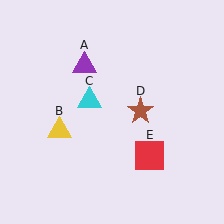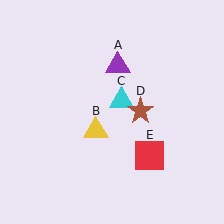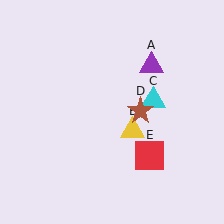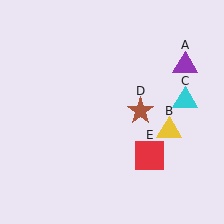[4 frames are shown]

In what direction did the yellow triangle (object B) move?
The yellow triangle (object B) moved right.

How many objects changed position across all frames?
3 objects changed position: purple triangle (object A), yellow triangle (object B), cyan triangle (object C).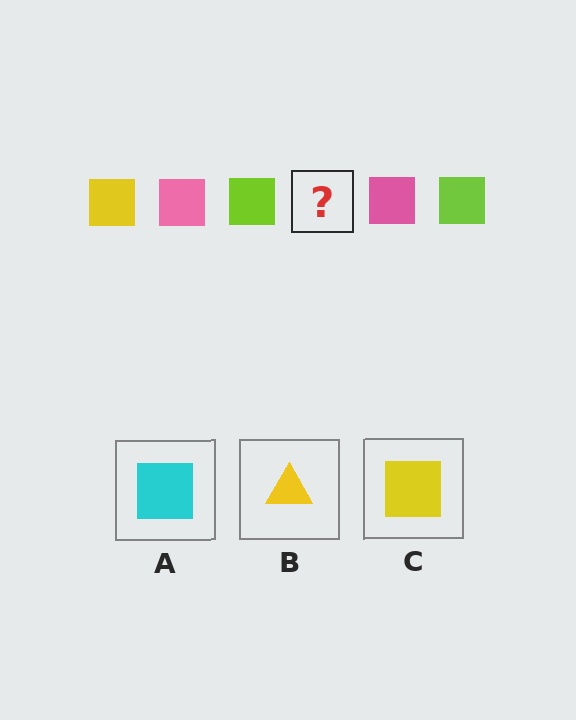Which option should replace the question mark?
Option C.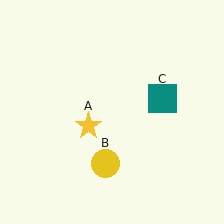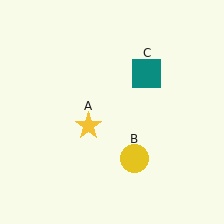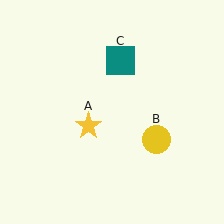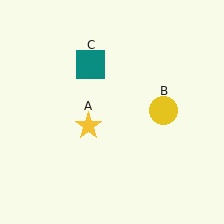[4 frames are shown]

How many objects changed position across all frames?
2 objects changed position: yellow circle (object B), teal square (object C).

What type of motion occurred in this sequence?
The yellow circle (object B), teal square (object C) rotated counterclockwise around the center of the scene.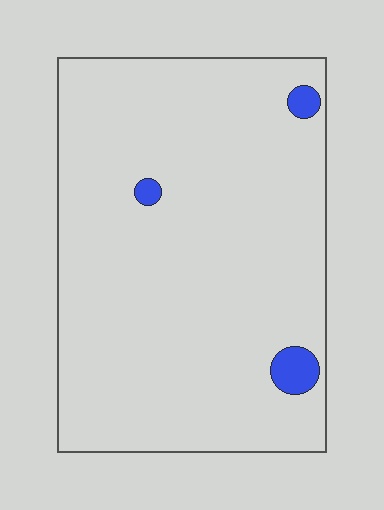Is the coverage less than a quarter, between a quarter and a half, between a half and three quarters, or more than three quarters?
Less than a quarter.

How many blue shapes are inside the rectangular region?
3.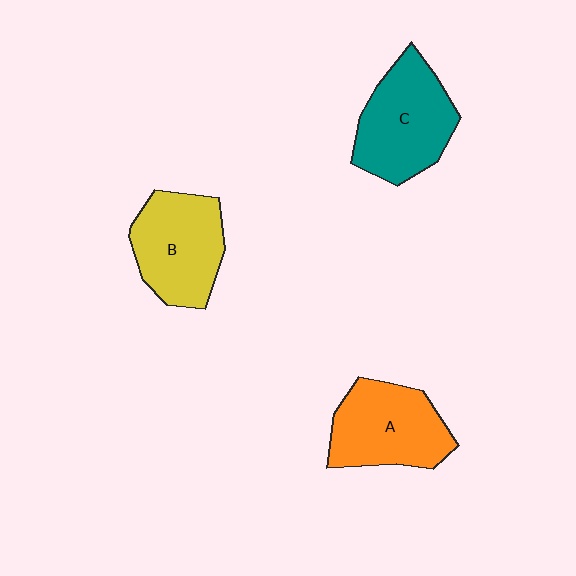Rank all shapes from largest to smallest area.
From largest to smallest: C (teal), A (orange), B (yellow).